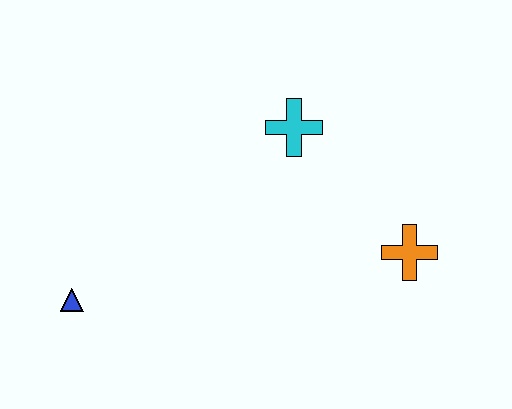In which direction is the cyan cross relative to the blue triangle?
The cyan cross is to the right of the blue triangle.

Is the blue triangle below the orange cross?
Yes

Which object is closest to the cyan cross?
The orange cross is closest to the cyan cross.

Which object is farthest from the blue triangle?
The orange cross is farthest from the blue triangle.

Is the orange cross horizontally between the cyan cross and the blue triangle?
No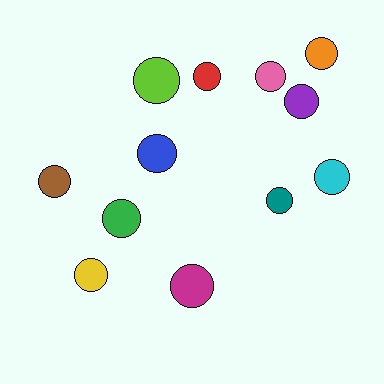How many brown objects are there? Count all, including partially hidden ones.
There is 1 brown object.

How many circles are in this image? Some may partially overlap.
There are 12 circles.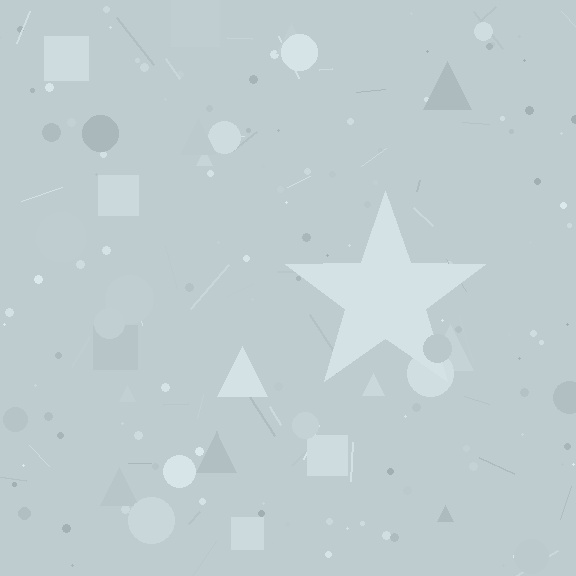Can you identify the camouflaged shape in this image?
The camouflaged shape is a star.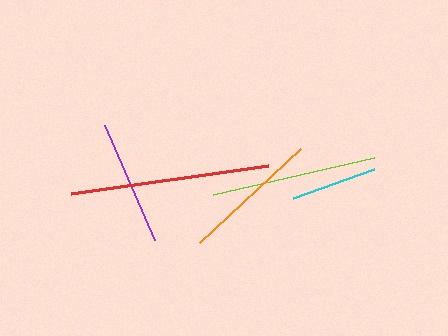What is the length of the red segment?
The red segment is approximately 199 pixels long.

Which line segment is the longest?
The red line is the longest at approximately 199 pixels.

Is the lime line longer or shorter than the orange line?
The lime line is longer than the orange line.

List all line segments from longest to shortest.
From longest to shortest: red, lime, orange, purple, cyan.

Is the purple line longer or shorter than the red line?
The red line is longer than the purple line.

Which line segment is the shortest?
The cyan line is the shortest at approximately 86 pixels.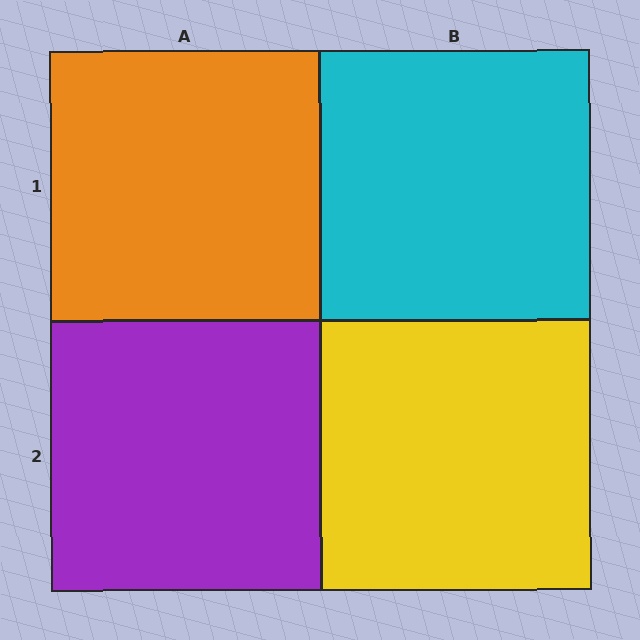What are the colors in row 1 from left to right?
Orange, cyan.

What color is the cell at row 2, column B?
Yellow.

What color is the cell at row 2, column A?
Purple.